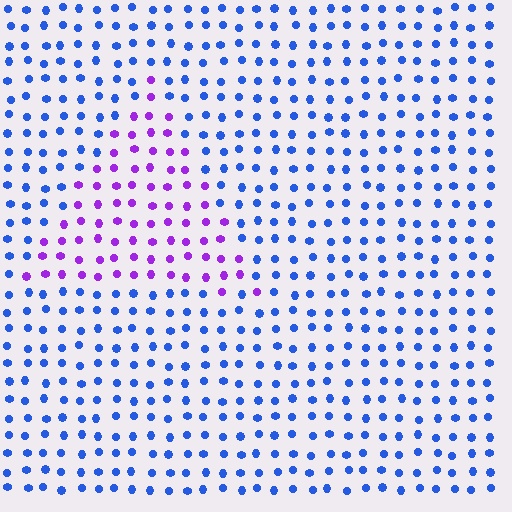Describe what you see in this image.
The image is filled with small blue elements in a uniform arrangement. A triangle-shaped region is visible where the elements are tinted to a slightly different hue, forming a subtle color boundary.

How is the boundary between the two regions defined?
The boundary is defined purely by a slight shift in hue (about 57 degrees). Spacing, size, and orientation are identical on both sides.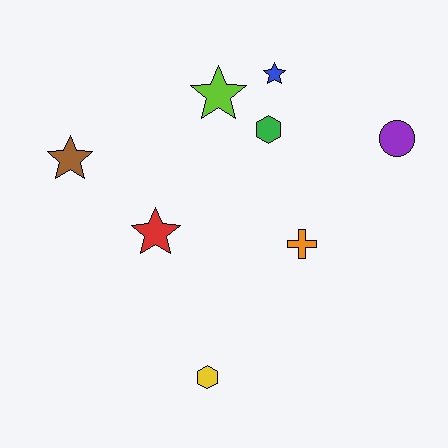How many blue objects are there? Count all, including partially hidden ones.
There is 1 blue object.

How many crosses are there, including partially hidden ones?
There is 1 cross.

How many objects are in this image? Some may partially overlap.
There are 8 objects.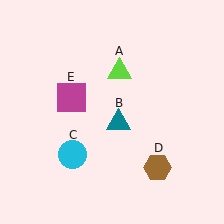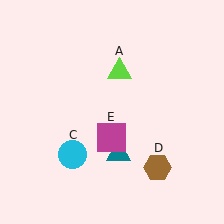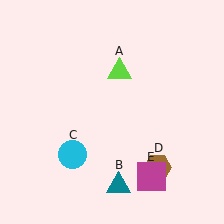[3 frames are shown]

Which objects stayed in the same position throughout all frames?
Lime triangle (object A) and cyan circle (object C) and brown hexagon (object D) remained stationary.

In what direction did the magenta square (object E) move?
The magenta square (object E) moved down and to the right.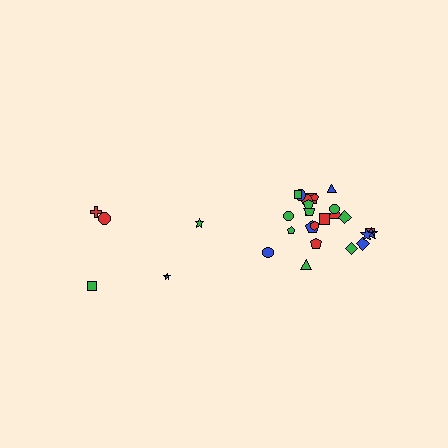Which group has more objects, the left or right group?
The right group.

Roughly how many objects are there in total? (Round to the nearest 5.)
Roughly 30 objects in total.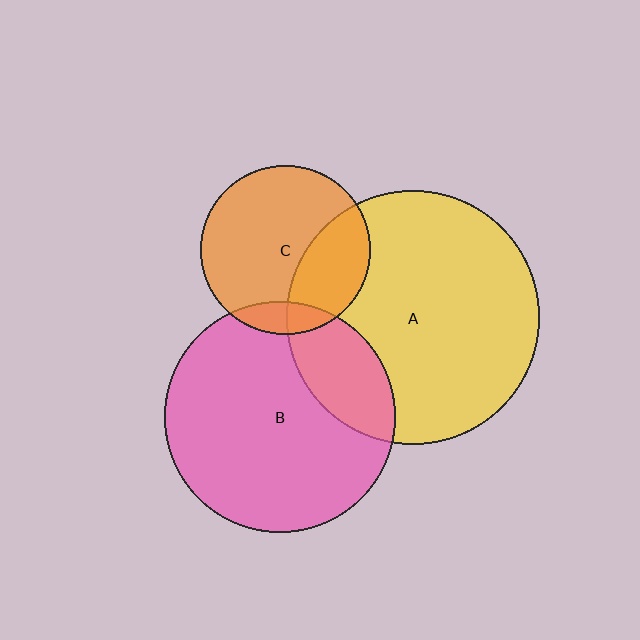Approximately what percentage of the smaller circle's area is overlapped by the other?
Approximately 20%.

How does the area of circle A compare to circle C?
Approximately 2.2 times.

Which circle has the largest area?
Circle A (yellow).